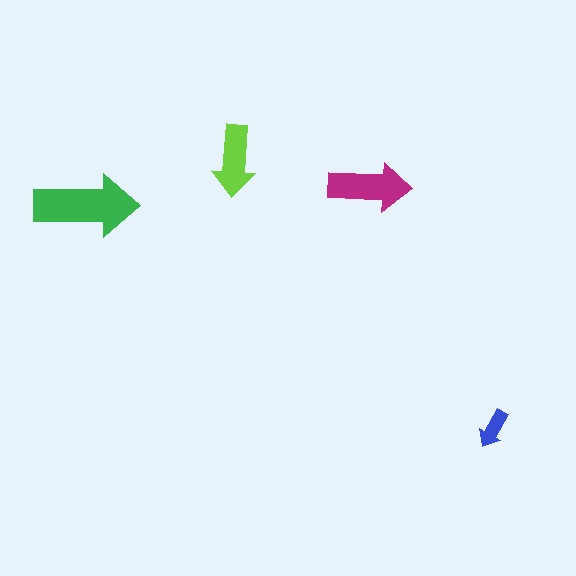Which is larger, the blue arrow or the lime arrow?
The lime one.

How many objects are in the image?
There are 4 objects in the image.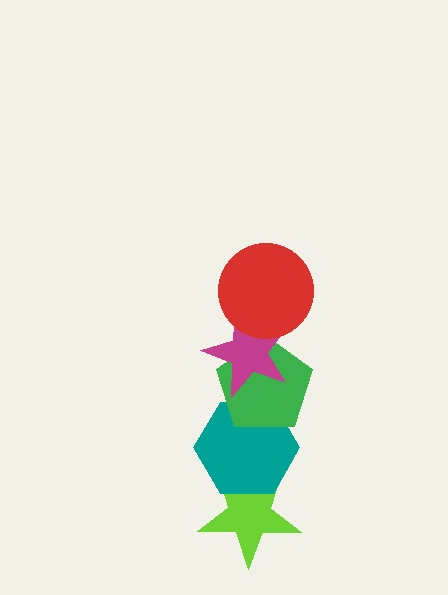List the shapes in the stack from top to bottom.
From top to bottom: the red circle, the magenta star, the green pentagon, the teal hexagon, the lime star.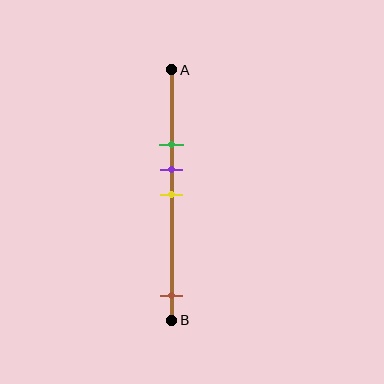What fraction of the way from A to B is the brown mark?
The brown mark is approximately 90% (0.9) of the way from A to B.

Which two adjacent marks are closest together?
The purple and yellow marks are the closest adjacent pair.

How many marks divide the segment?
There are 4 marks dividing the segment.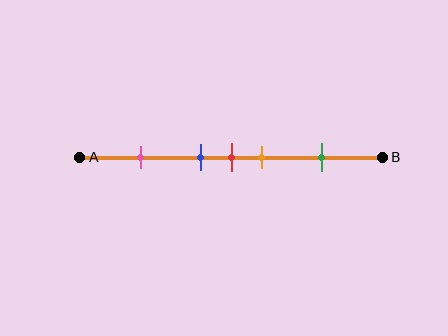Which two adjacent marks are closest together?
The blue and red marks are the closest adjacent pair.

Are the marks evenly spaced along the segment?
No, the marks are not evenly spaced.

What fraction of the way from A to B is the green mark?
The green mark is approximately 80% (0.8) of the way from A to B.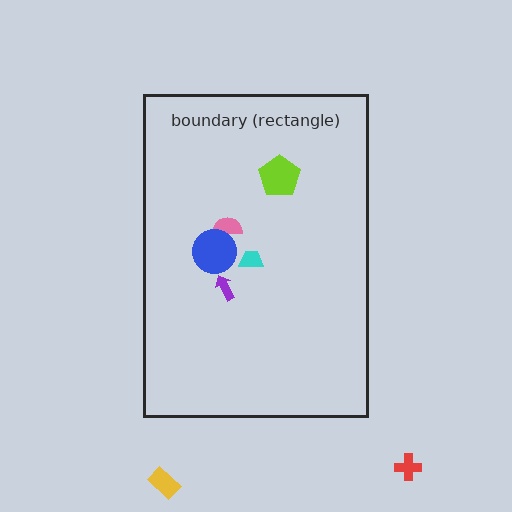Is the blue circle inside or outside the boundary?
Inside.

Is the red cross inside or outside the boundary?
Outside.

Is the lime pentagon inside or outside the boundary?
Inside.